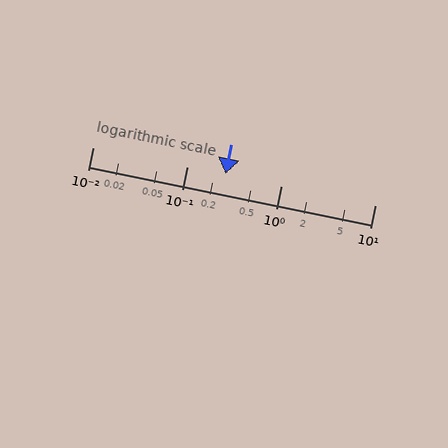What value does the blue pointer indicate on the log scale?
The pointer indicates approximately 0.26.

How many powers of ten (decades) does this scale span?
The scale spans 3 decades, from 0.01 to 10.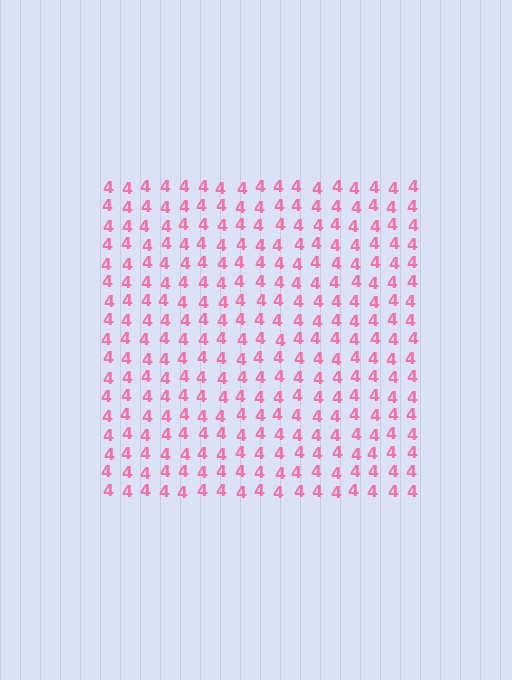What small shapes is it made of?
It is made of small digit 4's.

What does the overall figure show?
The overall figure shows a square.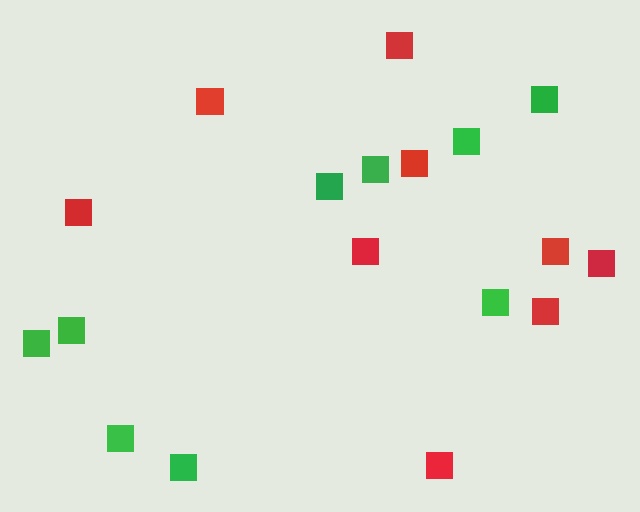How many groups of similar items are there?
There are 2 groups: one group of green squares (9) and one group of red squares (9).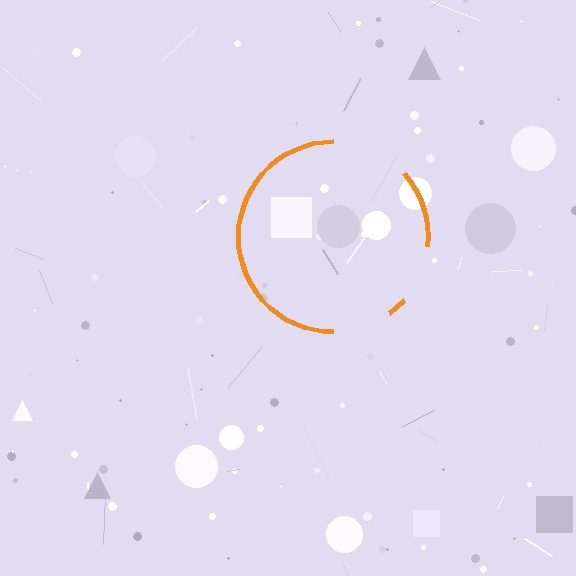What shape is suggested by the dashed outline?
The dashed outline suggests a circle.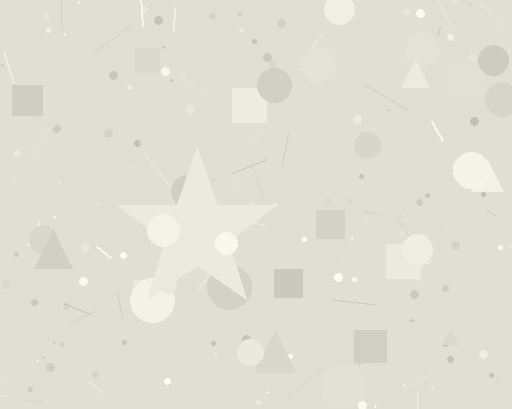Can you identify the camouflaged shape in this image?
The camouflaged shape is a star.